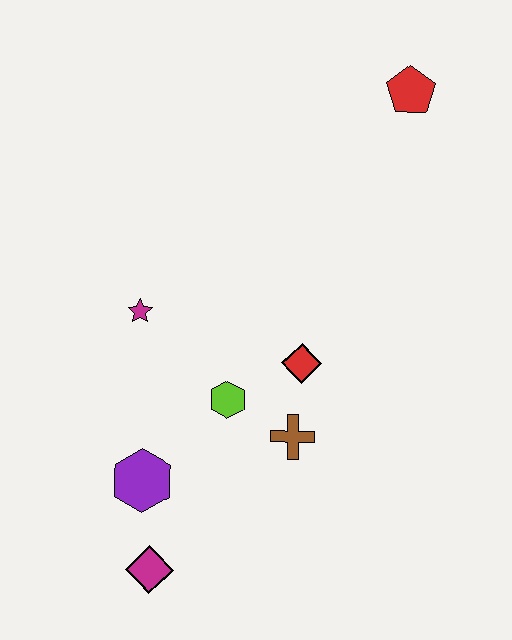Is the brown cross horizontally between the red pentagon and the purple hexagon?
Yes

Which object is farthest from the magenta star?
The red pentagon is farthest from the magenta star.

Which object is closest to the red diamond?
The brown cross is closest to the red diamond.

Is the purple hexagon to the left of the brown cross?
Yes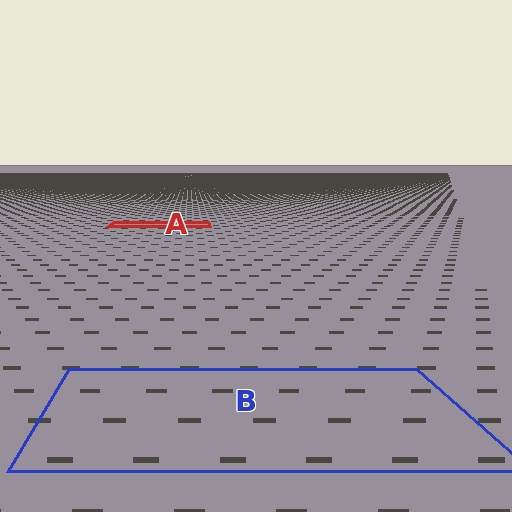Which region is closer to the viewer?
Region B is closer. The texture elements there are larger and more spread out.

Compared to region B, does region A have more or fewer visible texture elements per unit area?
Region A has more texture elements per unit area — they are packed more densely because it is farther away.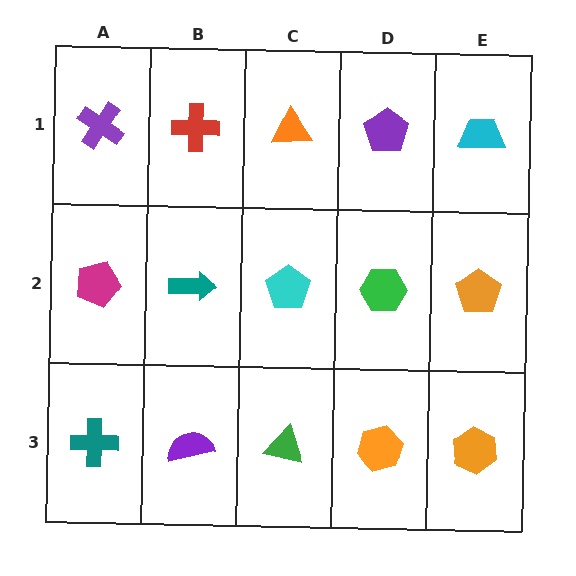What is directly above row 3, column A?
A magenta pentagon.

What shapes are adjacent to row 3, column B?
A teal arrow (row 2, column B), a teal cross (row 3, column A), a green triangle (row 3, column C).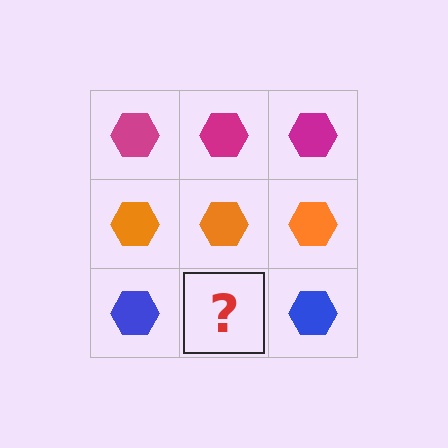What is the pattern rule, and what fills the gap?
The rule is that each row has a consistent color. The gap should be filled with a blue hexagon.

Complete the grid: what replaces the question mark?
The question mark should be replaced with a blue hexagon.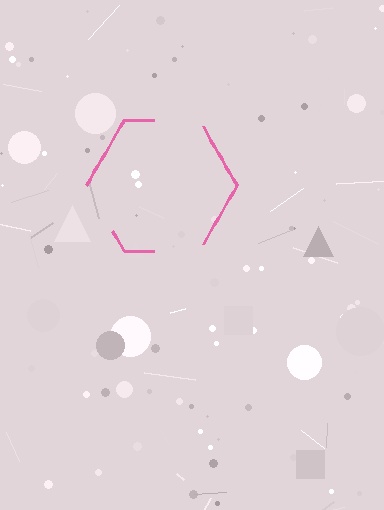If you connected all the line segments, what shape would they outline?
They would outline a hexagon.